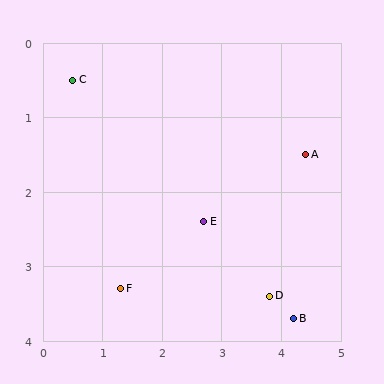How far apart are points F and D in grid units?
Points F and D are about 2.5 grid units apart.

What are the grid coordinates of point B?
Point B is at approximately (4.2, 3.7).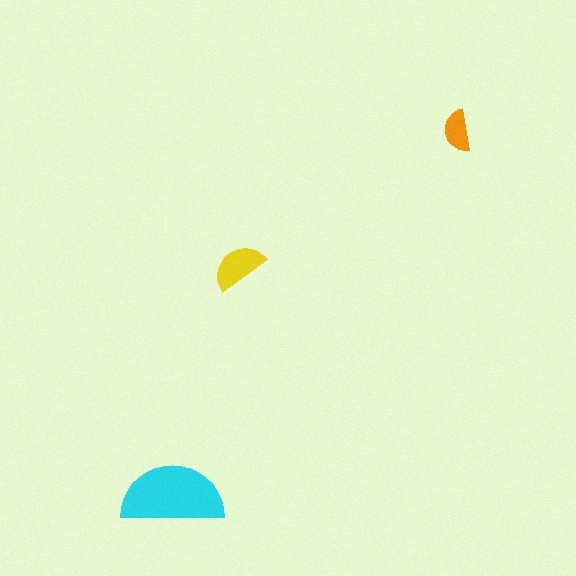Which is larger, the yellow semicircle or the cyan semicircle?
The cyan one.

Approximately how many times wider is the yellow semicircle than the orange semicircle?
About 1.5 times wider.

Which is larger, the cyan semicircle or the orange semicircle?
The cyan one.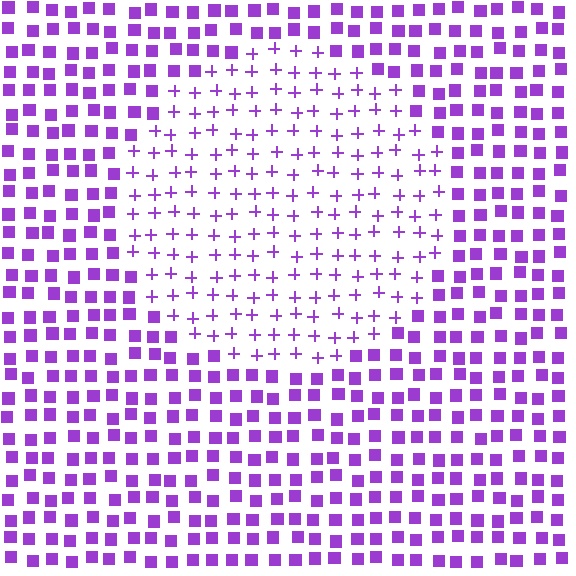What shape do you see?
I see a circle.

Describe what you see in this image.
The image is filled with small purple elements arranged in a uniform grid. A circle-shaped region contains plus signs, while the surrounding area contains squares. The boundary is defined purely by the change in element shape.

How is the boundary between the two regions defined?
The boundary is defined by a change in element shape: plus signs inside vs. squares outside. All elements share the same color and spacing.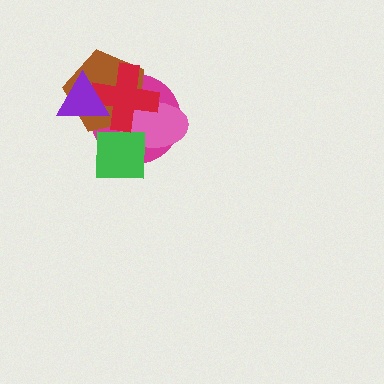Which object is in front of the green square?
The red cross is in front of the green square.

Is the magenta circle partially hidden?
Yes, it is partially covered by another shape.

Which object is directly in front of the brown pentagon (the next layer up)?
The pink ellipse is directly in front of the brown pentagon.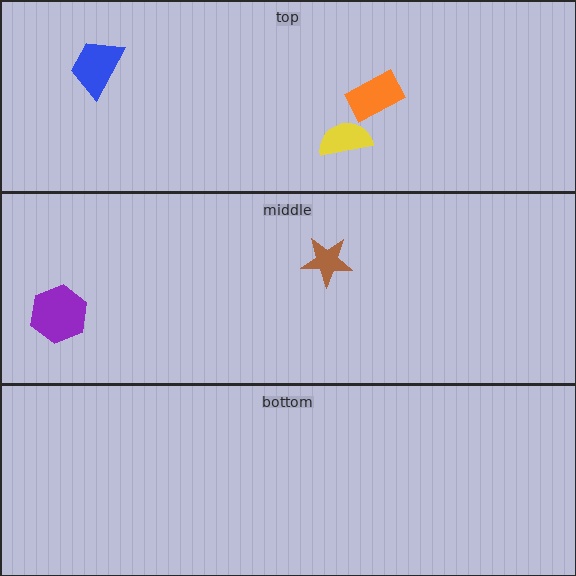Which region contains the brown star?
The middle region.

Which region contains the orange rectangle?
The top region.